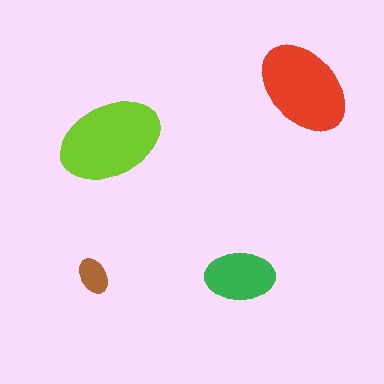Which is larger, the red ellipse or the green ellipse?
The red one.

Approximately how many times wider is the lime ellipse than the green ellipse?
About 1.5 times wider.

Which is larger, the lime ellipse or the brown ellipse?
The lime one.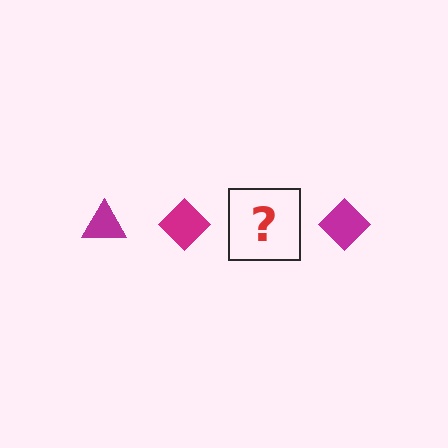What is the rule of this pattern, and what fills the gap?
The rule is that the pattern cycles through triangle, diamond shapes in magenta. The gap should be filled with a magenta triangle.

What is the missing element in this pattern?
The missing element is a magenta triangle.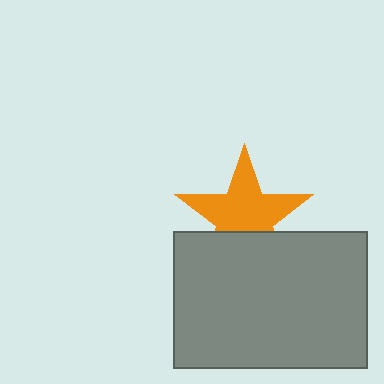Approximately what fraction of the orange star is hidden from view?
Roughly 31% of the orange star is hidden behind the gray rectangle.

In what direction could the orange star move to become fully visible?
The orange star could move up. That would shift it out from behind the gray rectangle entirely.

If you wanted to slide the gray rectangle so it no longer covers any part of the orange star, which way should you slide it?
Slide it down — that is the most direct way to separate the two shapes.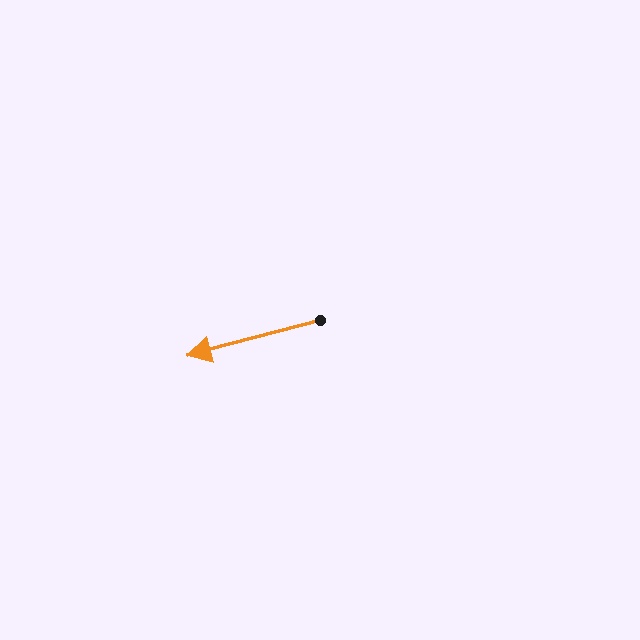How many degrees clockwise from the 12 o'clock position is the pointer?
Approximately 255 degrees.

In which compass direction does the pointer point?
West.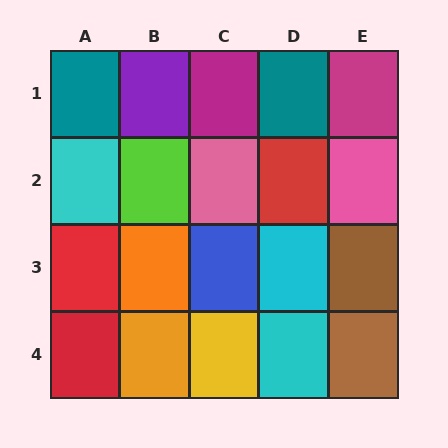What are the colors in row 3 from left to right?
Red, orange, blue, cyan, brown.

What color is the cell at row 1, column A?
Teal.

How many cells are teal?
2 cells are teal.